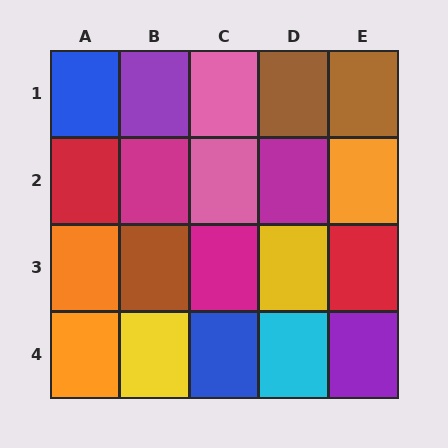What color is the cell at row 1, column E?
Brown.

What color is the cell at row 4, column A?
Orange.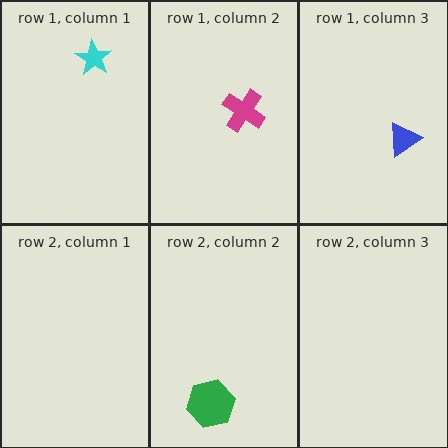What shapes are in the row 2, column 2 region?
The green hexagon.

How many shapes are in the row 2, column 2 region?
1.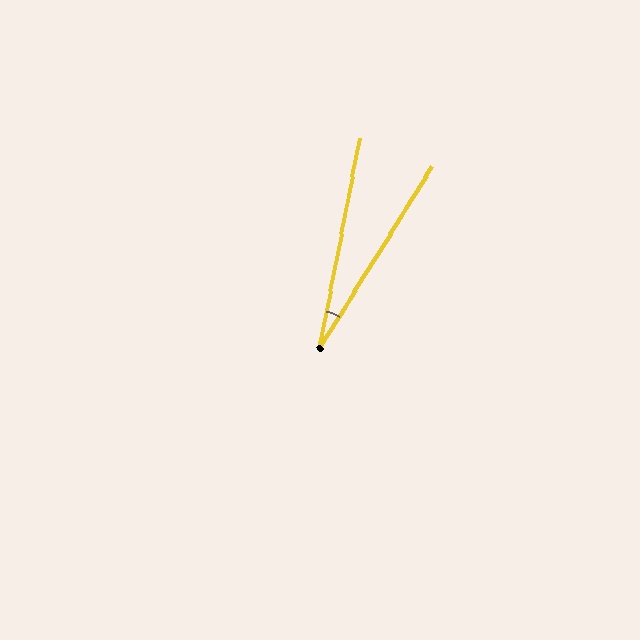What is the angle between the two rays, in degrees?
Approximately 21 degrees.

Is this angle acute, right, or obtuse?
It is acute.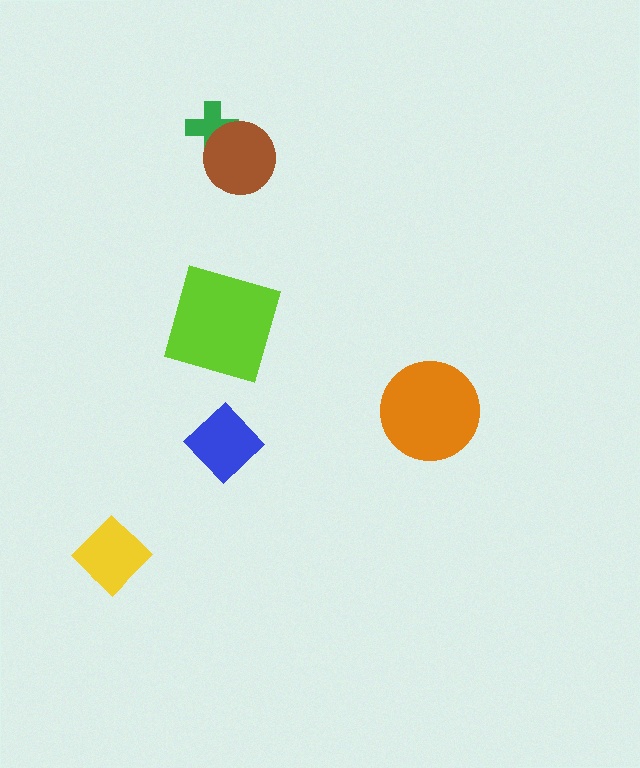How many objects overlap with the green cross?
1 object overlaps with the green cross.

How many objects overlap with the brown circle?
1 object overlaps with the brown circle.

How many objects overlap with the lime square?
0 objects overlap with the lime square.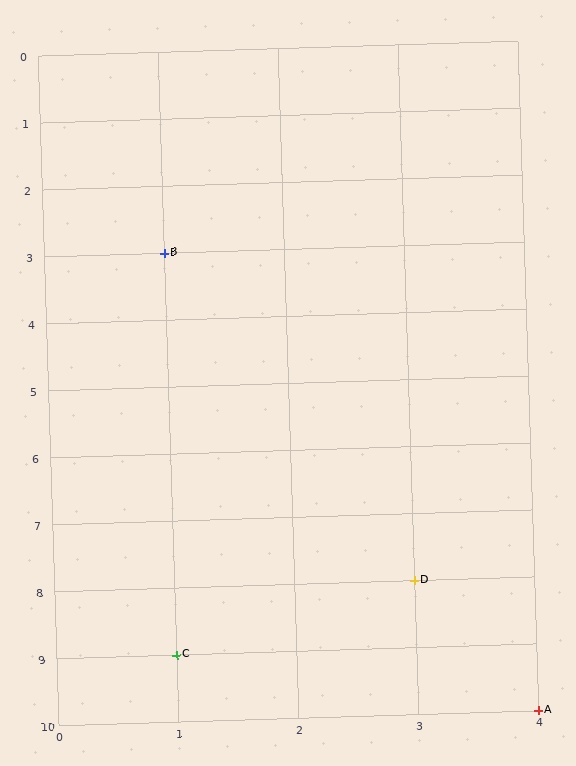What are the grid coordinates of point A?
Point A is at grid coordinates (4, 10).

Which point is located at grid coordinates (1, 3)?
Point B is at (1, 3).